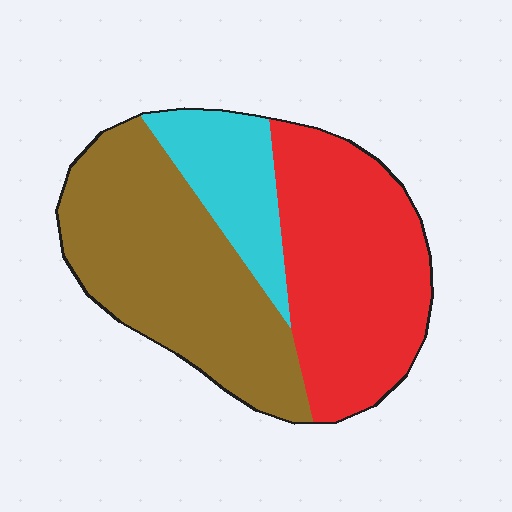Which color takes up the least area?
Cyan, at roughly 15%.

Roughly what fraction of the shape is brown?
Brown covers 44% of the shape.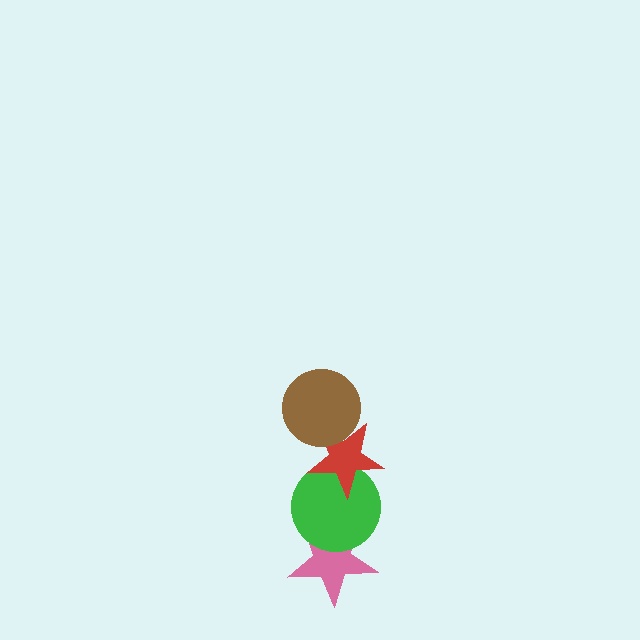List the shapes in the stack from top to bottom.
From top to bottom: the brown circle, the red star, the green circle, the pink star.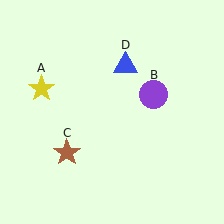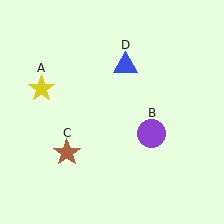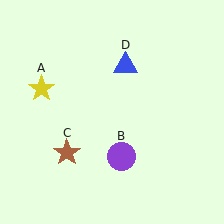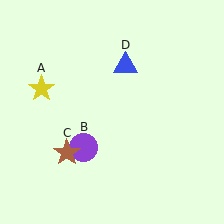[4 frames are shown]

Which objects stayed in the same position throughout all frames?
Yellow star (object A) and brown star (object C) and blue triangle (object D) remained stationary.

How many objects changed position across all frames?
1 object changed position: purple circle (object B).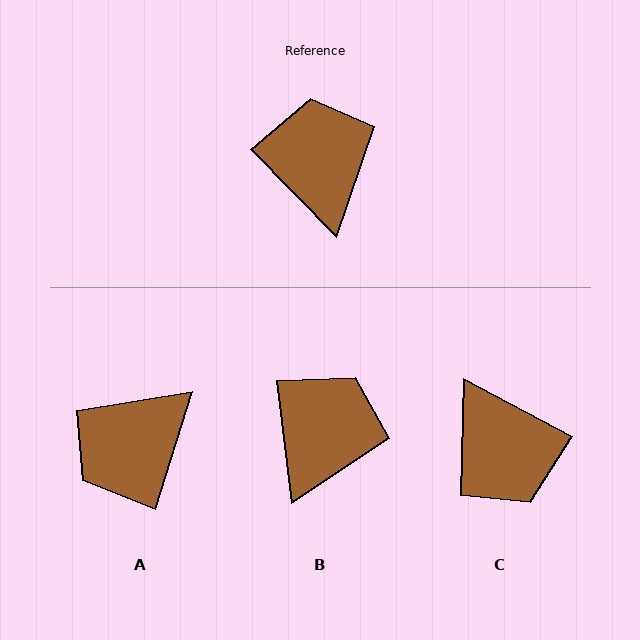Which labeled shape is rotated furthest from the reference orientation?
C, about 163 degrees away.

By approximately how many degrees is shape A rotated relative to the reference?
Approximately 118 degrees counter-clockwise.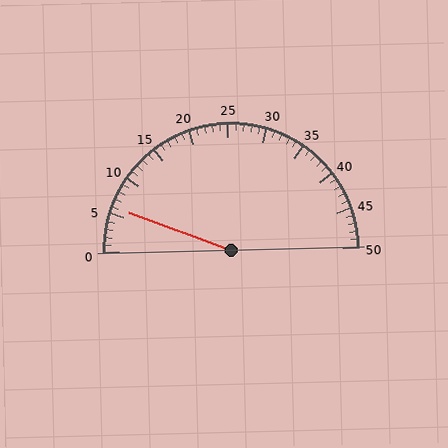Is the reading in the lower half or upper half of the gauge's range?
The reading is in the lower half of the range (0 to 50).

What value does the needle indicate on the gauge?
The needle indicates approximately 6.